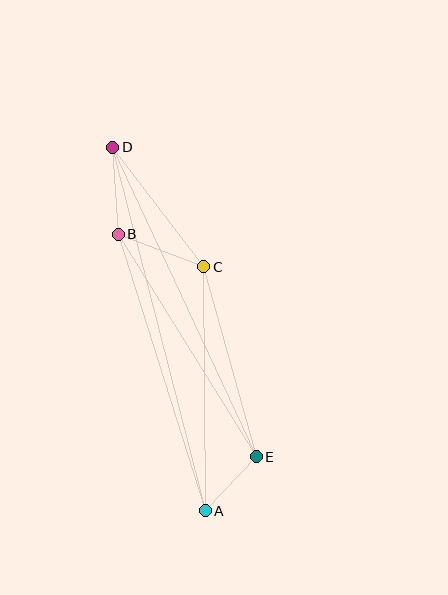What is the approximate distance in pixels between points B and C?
The distance between B and C is approximately 91 pixels.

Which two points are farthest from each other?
Points A and D are farthest from each other.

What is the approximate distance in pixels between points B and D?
The distance between B and D is approximately 87 pixels.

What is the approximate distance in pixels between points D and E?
The distance between D and E is approximately 341 pixels.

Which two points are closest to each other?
Points A and E are closest to each other.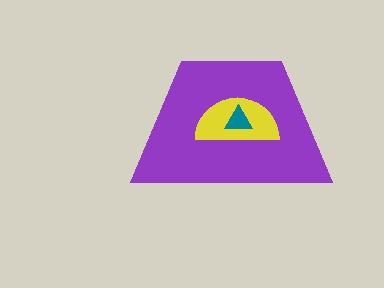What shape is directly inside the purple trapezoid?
The yellow semicircle.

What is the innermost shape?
The teal triangle.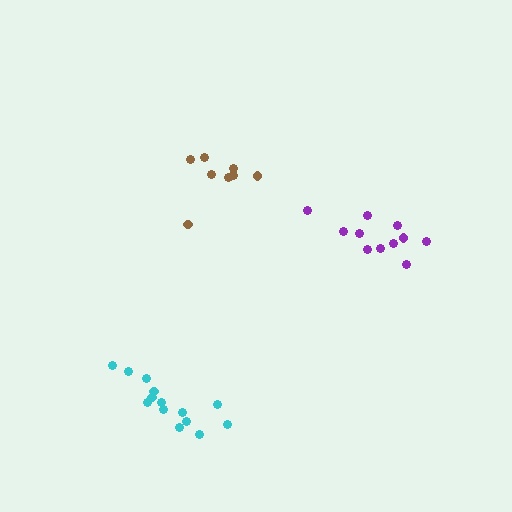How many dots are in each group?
Group 1: 14 dots, Group 2: 11 dots, Group 3: 8 dots (33 total).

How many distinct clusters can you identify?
There are 3 distinct clusters.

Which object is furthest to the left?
The cyan cluster is leftmost.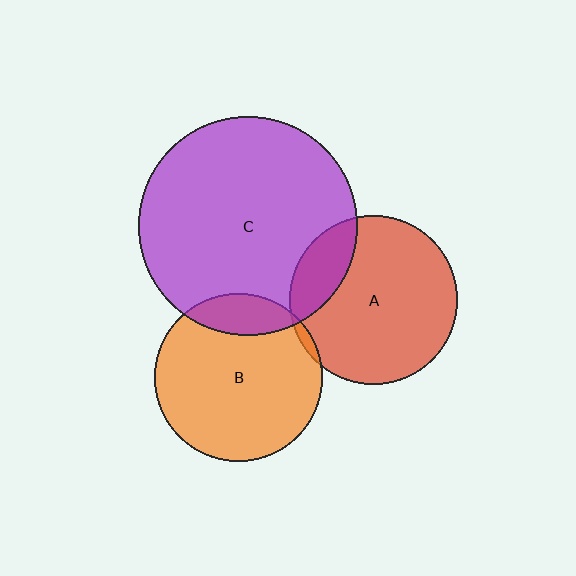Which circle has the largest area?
Circle C (purple).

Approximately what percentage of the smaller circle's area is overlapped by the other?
Approximately 5%.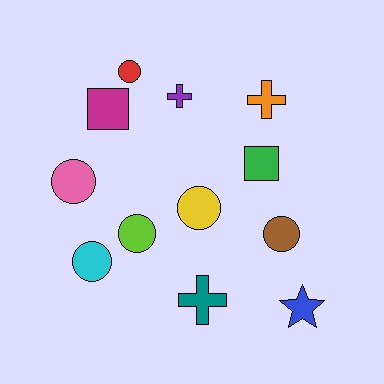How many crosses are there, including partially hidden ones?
There are 3 crosses.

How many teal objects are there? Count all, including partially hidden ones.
There is 1 teal object.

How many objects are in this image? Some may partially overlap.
There are 12 objects.